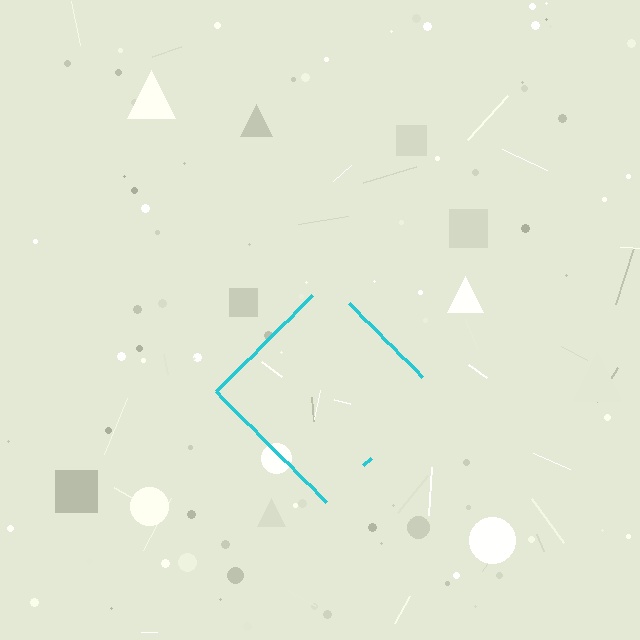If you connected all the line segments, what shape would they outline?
They would outline a diamond.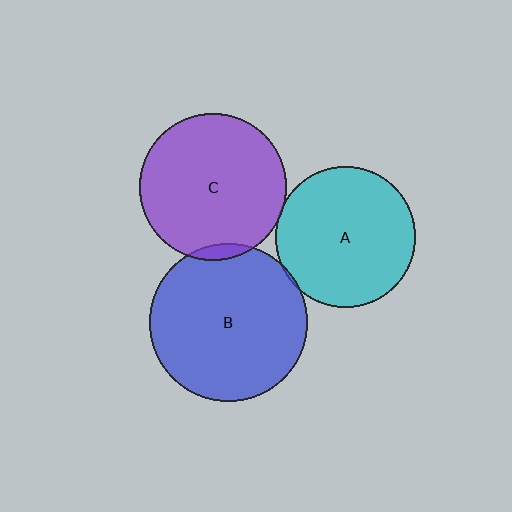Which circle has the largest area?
Circle B (blue).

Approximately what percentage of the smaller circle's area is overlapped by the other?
Approximately 5%.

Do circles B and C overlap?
Yes.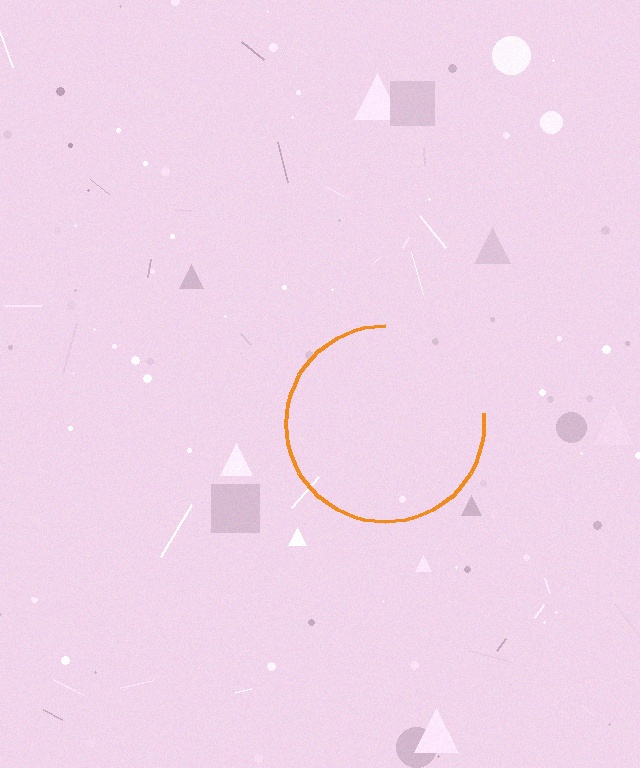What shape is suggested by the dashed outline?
The dashed outline suggests a circle.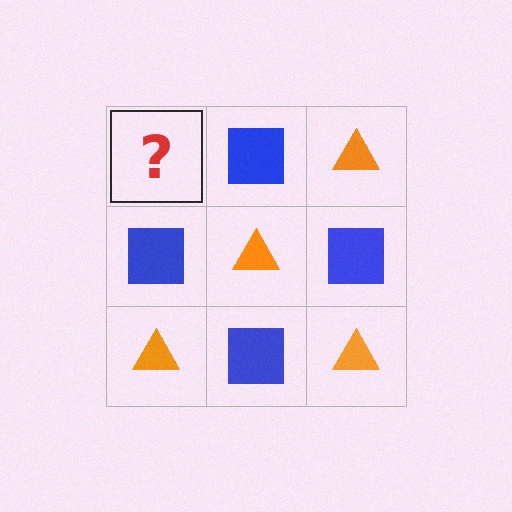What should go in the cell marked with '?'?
The missing cell should contain an orange triangle.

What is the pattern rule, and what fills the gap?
The rule is that it alternates orange triangle and blue square in a checkerboard pattern. The gap should be filled with an orange triangle.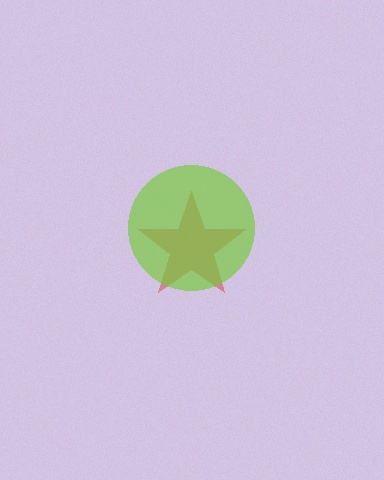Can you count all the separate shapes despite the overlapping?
Yes, there are 2 separate shapes.